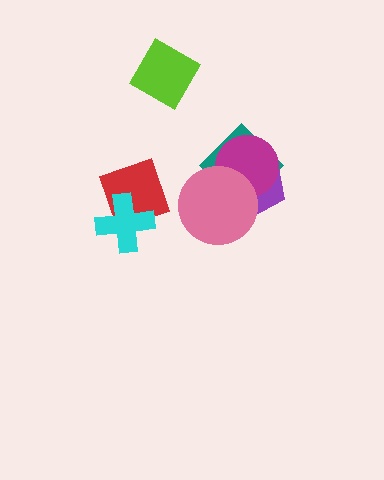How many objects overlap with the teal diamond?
3 objects overlap with the teal diamond.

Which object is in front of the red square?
The cyan cross is in front of the red square.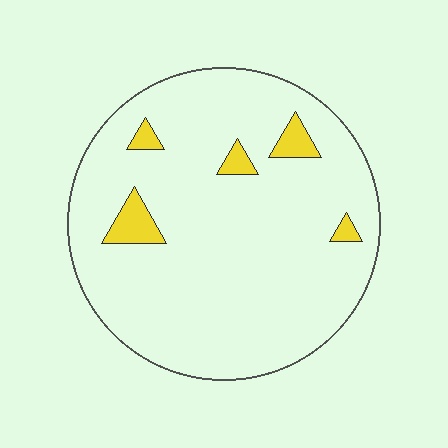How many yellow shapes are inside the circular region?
5.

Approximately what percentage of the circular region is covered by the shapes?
Approximately 5%.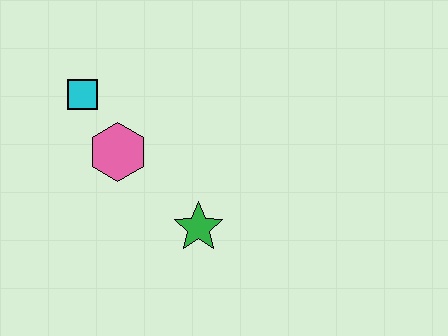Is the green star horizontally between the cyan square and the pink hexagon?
No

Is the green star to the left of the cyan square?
No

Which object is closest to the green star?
The pink hexagon is closest to the green star.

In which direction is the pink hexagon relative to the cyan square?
The pink hexagon is below the cyan square.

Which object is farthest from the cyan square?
The green star is farthest from the cyan square.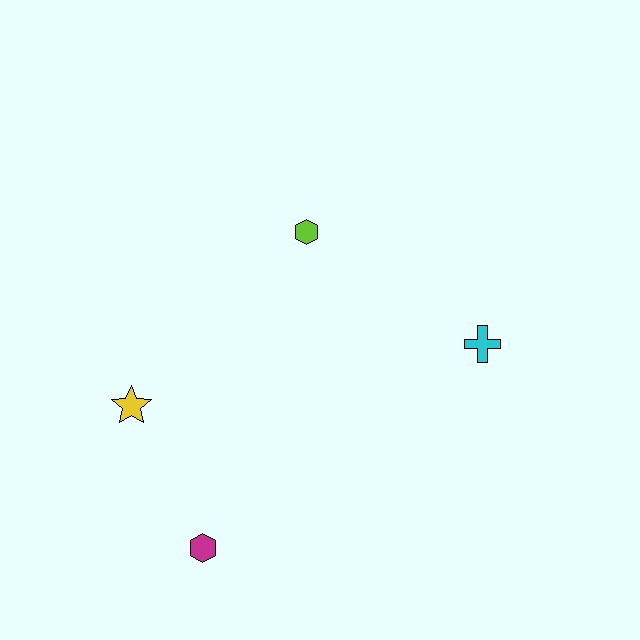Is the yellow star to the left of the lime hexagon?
Yes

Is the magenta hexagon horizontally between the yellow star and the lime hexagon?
Yes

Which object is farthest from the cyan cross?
The yellow star is farthest from the cyan cross.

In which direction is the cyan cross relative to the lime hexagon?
The cyan cross is to the right of the lime hexagon.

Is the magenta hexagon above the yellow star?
No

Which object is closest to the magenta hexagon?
The yellow star is closest to the magenta hexagon.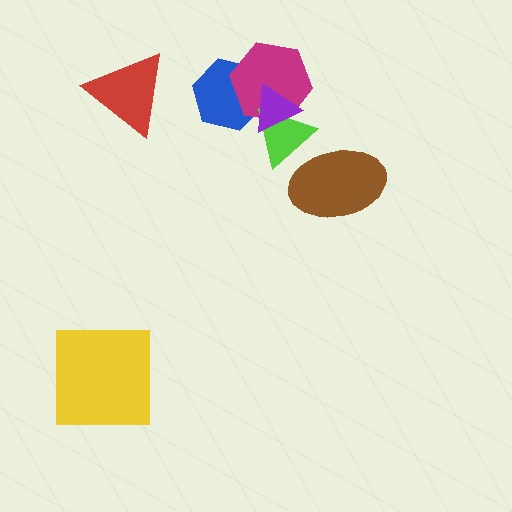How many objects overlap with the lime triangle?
3 objects overlap with the lime triangle.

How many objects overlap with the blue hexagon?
2 objects overlap with the blue hexagon.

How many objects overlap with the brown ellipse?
1 object overlaps with the brown ellipse.